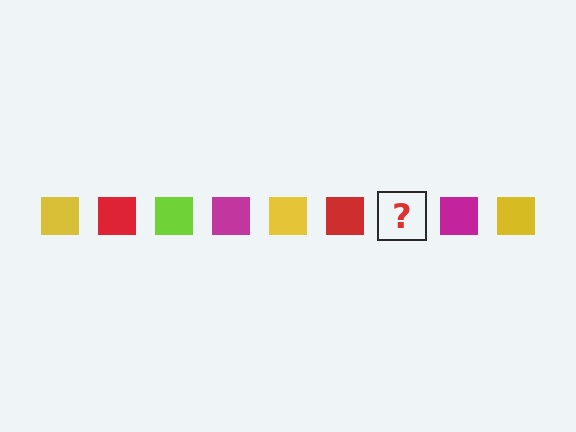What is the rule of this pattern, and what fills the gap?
The rule is that the pattern cycles through yellow, red, lime, magenta squares. The gap should be filled with a lime square.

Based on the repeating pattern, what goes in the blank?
The blank should be a lime square.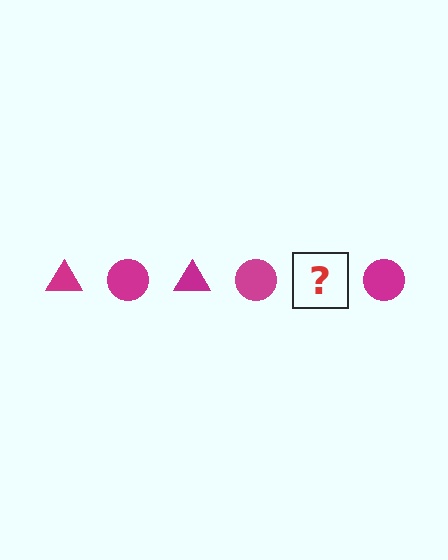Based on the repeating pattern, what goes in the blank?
The blank should be a magenta triangle.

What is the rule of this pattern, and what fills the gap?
The rule is that the pattern cycles through triangle, circle shapes in magenta. The gap should be filled with a magenta triangle.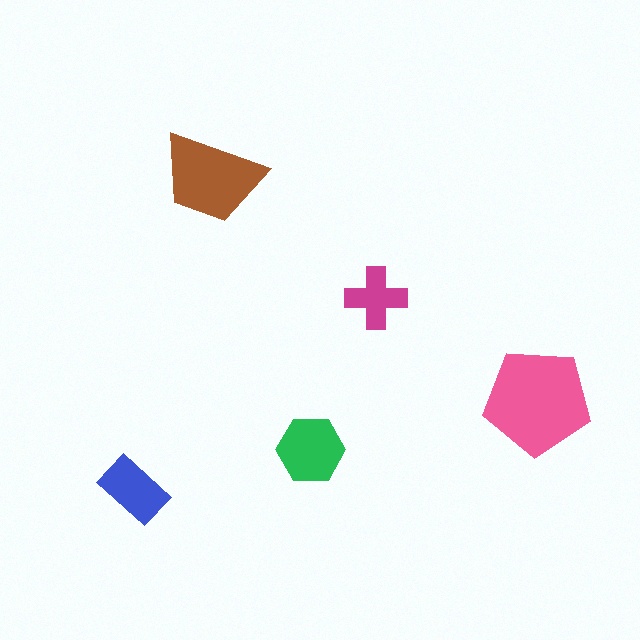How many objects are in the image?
There are 5 objects in the image.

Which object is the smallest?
The magenta cross.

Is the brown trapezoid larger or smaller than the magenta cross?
Larger.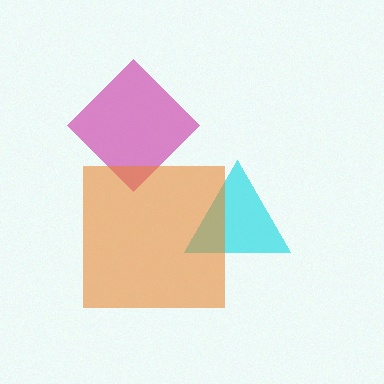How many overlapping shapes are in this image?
There are 3 overlapping shapes in the image.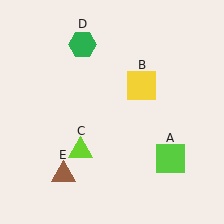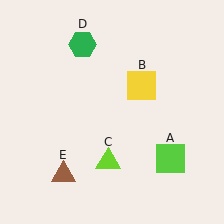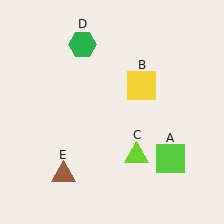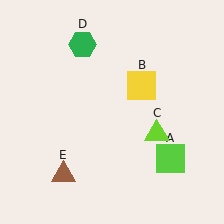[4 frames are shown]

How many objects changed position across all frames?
1 object changed position: lime triangle (object C).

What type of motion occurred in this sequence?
The lime triangle (object C) rotated counterclockwise around the center of the scene.